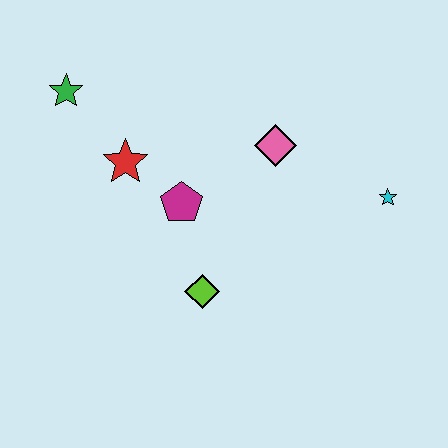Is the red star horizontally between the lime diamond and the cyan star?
No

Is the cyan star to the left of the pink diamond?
No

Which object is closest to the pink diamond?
The magenta pentagon is closest to the pink diamond.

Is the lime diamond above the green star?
No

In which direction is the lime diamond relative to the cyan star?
The lime diamond is to the left of the cyan star.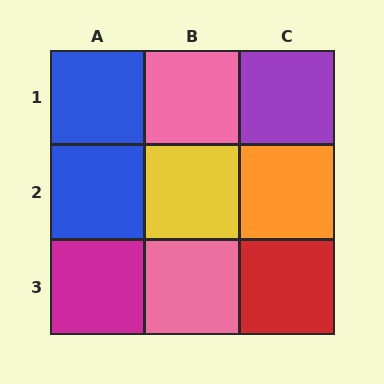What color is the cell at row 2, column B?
Yellow.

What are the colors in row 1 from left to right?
Blue, pink, purple.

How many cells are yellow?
1 cell is yellow.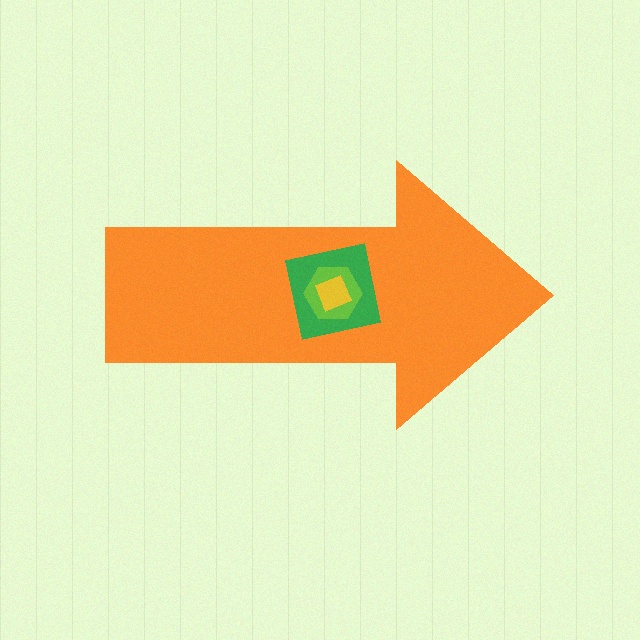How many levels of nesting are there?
4.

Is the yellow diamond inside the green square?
Yes.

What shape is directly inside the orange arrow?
The green square.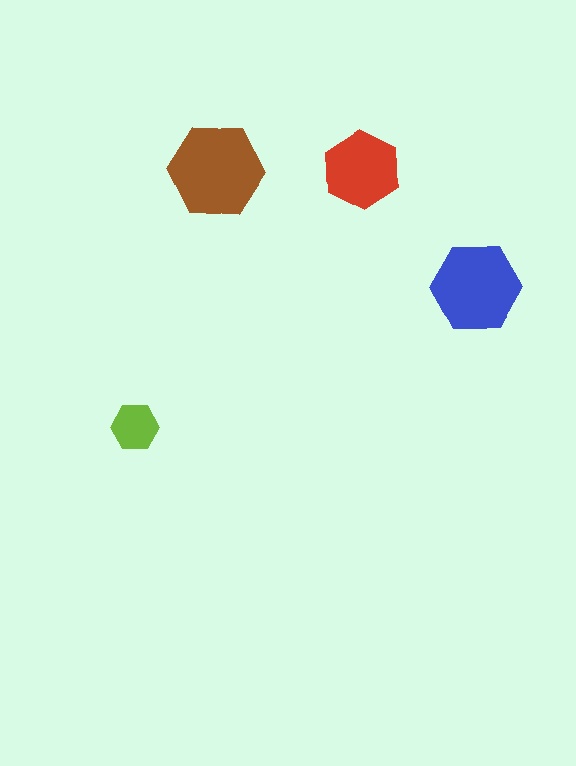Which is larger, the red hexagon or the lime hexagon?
The red one.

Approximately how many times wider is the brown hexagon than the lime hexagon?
About 2 times wider.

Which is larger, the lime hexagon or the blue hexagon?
The blue one.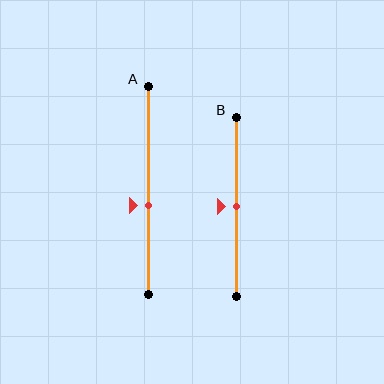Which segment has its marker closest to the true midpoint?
Segment B has its marker closest to the true midpoint.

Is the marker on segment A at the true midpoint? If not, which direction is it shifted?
No, the marker on segment A is shifted downward by about 7% of the segment length.